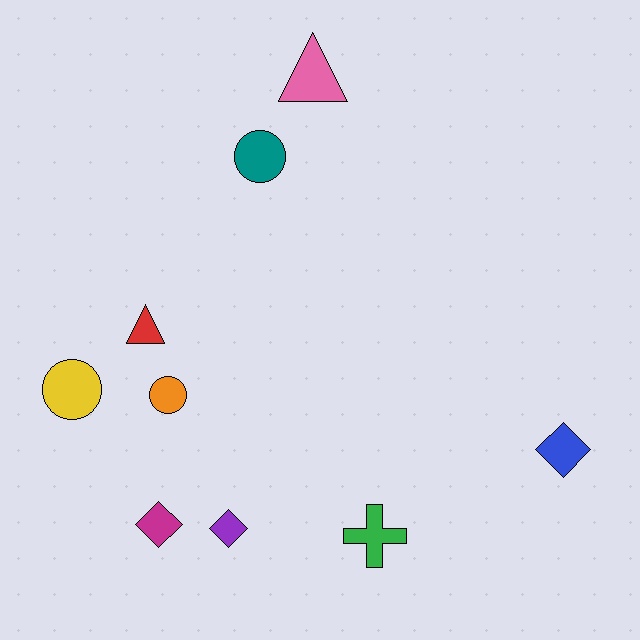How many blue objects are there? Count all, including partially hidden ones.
There is 1 blue object.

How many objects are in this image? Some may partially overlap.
There are 9 objects.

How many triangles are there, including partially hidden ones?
There are 2 triangles.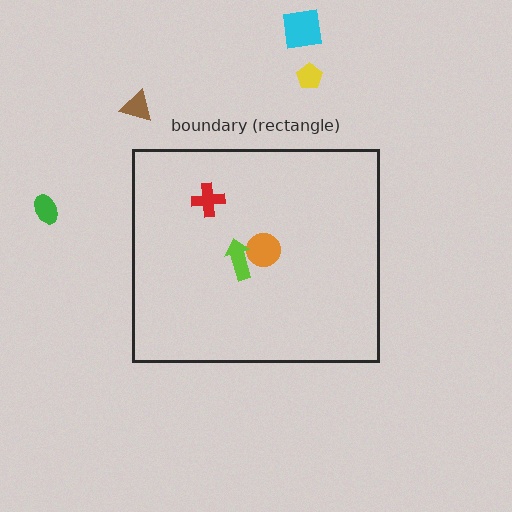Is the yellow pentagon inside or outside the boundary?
Outside.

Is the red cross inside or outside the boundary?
Inside.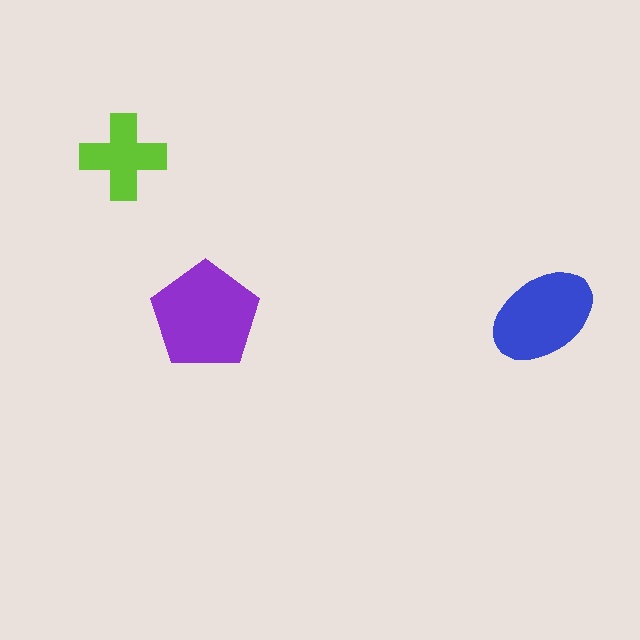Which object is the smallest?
The lime cross.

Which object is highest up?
The lime cross is topmost.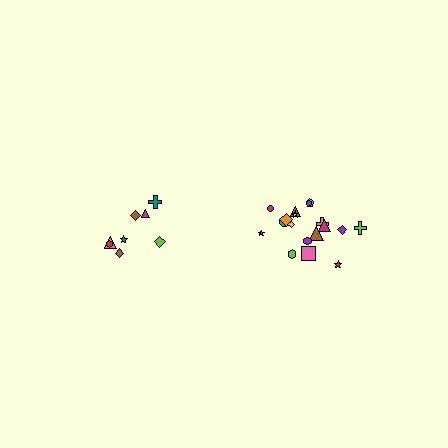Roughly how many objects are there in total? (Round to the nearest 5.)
Roughly 25 objects in total.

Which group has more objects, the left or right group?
The right group.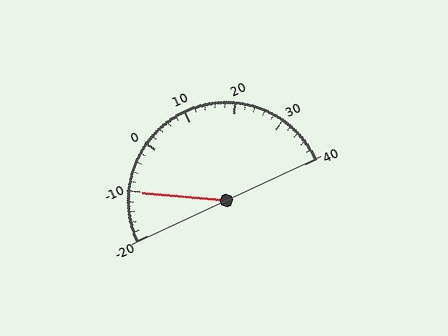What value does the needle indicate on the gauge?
The needle indicates approximately -10.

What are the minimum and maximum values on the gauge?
The gauge ranges from -20 to 40.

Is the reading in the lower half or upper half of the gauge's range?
The reading is in the lower half of the range (-20 to 40).